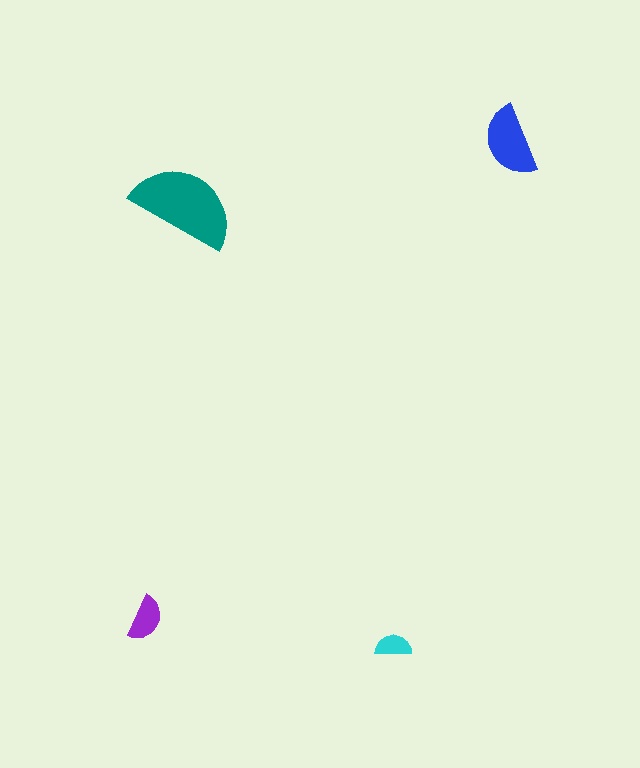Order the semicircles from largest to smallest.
the teal one, the blue one, the purple one, the cyan one.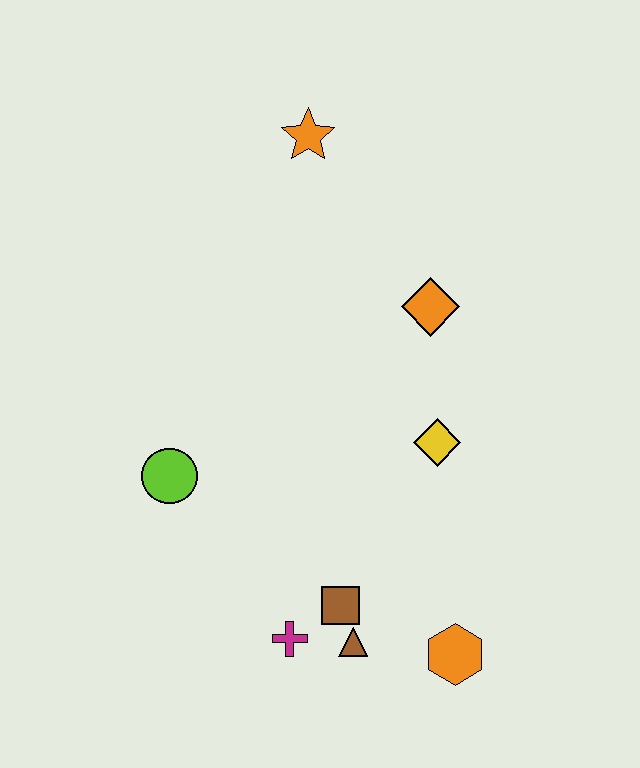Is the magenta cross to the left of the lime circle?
No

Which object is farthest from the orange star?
The orange hexagon is farthest from the orange star.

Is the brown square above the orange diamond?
No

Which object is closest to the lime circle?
The magenta cross is closest to the lime circle.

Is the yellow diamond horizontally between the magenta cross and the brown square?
No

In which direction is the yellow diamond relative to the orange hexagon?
The yellow diamond is above the orange hexagon.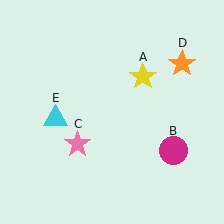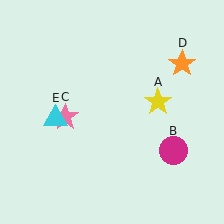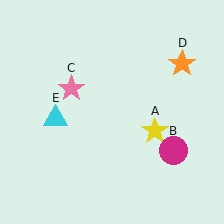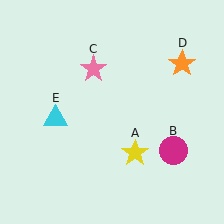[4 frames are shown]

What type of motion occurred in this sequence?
The yellow star (object A), pink star (object C) rotated clockwise around the center of the scene.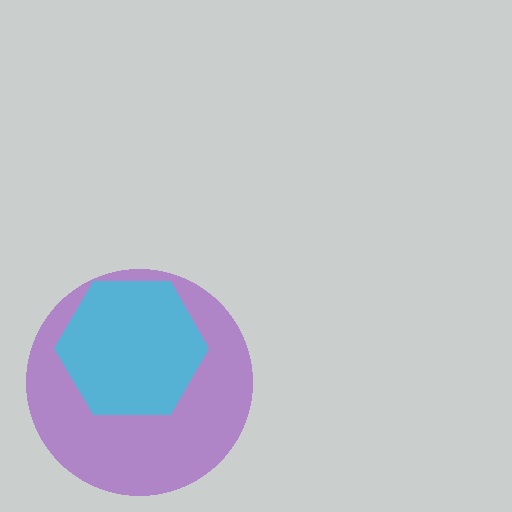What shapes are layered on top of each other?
The layered shapes are: a purple circle, a cyan hexagon.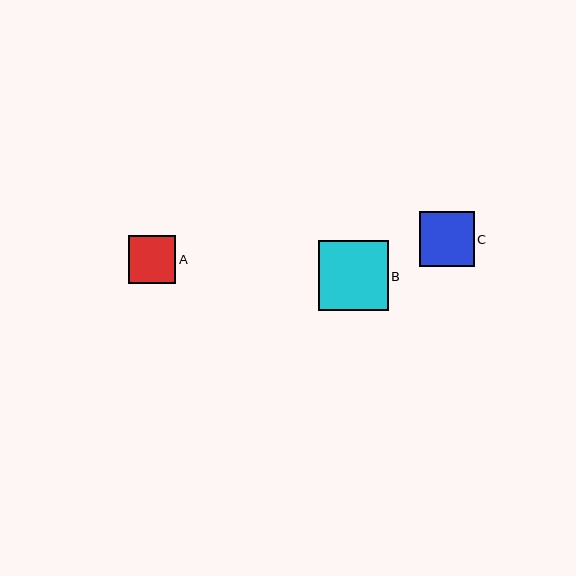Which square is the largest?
Square B is the largest with a size of approximately 70 pixels.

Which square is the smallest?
Square A is the smallest with a size of approximately 48 pixels.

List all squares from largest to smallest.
From largest to smallest: B, C, A.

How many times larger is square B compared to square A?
Square B is approximately 1.5 times the size of square A.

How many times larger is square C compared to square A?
Square C is approximately 1.1 times the size of square A.